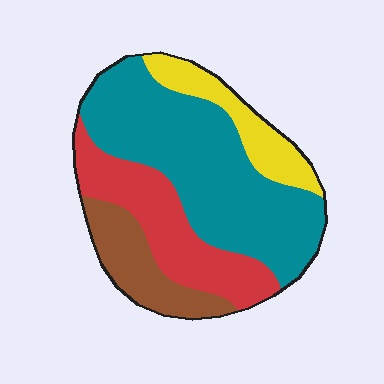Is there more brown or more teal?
Teal.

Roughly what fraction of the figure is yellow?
Yellow covers about 15% of the figure.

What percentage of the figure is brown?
Brown covers roughly 15% of the figure.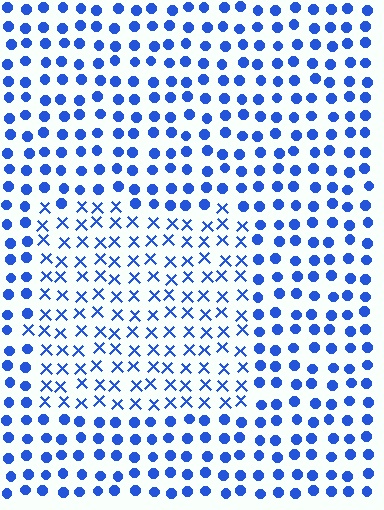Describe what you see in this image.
The image is filled with small blue elements arranged in a uniform grid. A rectangle-shaped region contains X marks, while the surrounding area contains circles. The boundary is defined purely by the change in element shape.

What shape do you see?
I see a rectangle.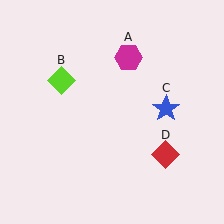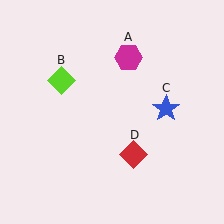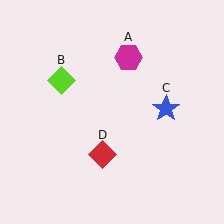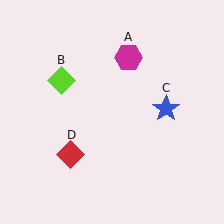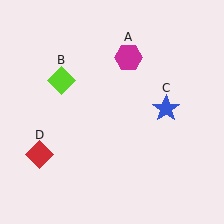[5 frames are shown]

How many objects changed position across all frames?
1 object changed position: red diamond (object D).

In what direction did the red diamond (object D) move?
The red diamond (object D) moved left.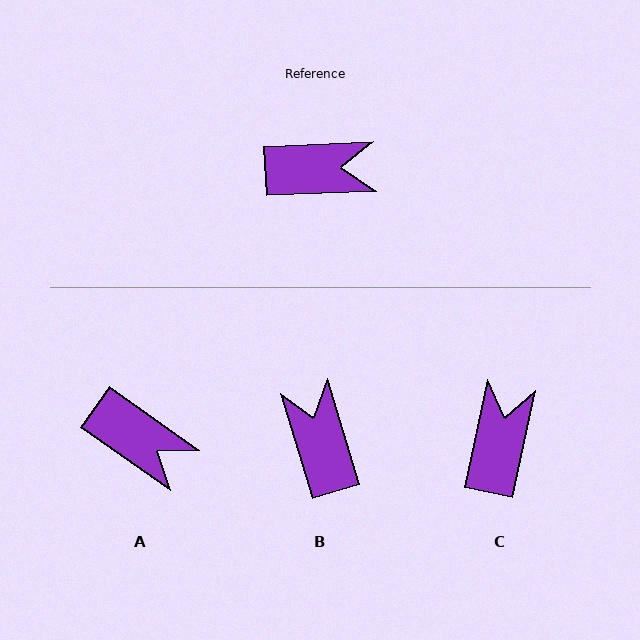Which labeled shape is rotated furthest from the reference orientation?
B, about 105 degrees away.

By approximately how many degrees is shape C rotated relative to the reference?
Approximately 75 degrees counter-clockwise.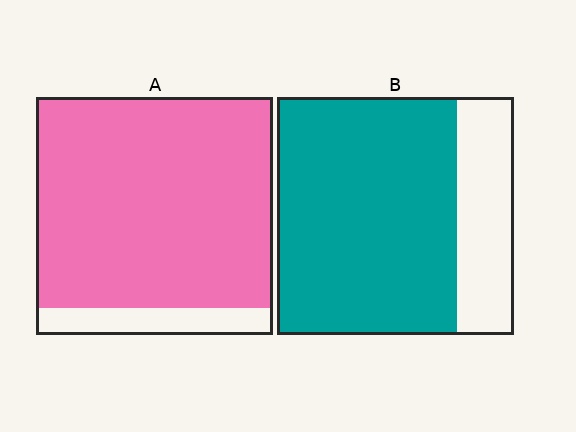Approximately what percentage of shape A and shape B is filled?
A is approximately 90% and B is approximately 75%.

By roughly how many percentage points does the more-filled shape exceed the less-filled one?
By roughly 15 percentage points (A over B).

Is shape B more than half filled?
Yes.